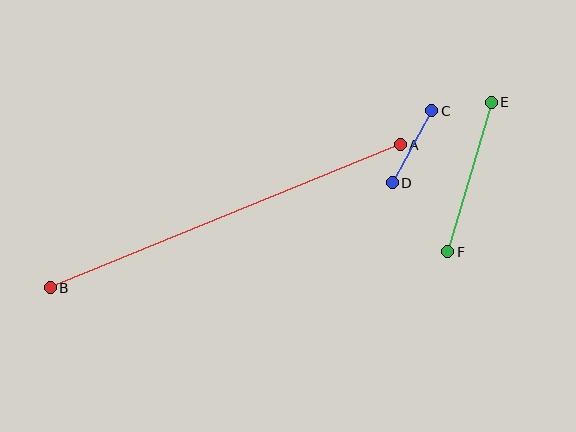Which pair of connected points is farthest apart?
Points A and B are farthest apart.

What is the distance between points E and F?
The distance is approximately 156 pixels.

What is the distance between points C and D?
The distance is approximately 83 pixels.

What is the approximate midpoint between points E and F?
The midpoint is at approximately (469, 177) pixels.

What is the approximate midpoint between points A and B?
The midpoint is at approximately (225, 216) pixels.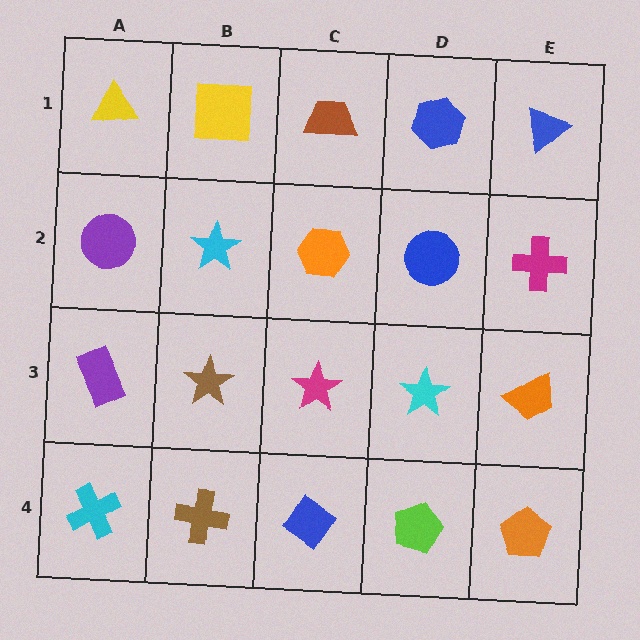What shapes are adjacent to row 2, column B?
A yellow square (row 1, column B), a brown star (row 3, column B), a purple circle (row 2, column A), an orange hexagon (row 2, column C).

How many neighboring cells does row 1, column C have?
3.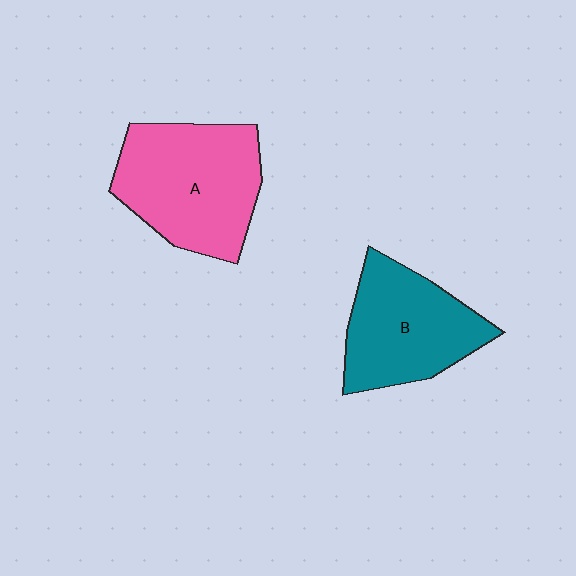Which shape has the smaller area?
Shape B (teal).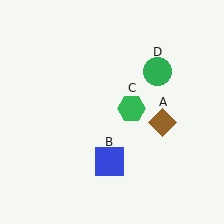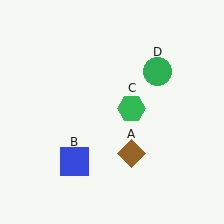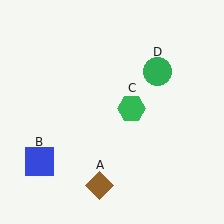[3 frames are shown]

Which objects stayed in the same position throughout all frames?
Green hexagon (object C) and green circle (object D) remained stationary.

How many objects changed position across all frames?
2 objects changed position: brown diamond (object A), blue square (object B).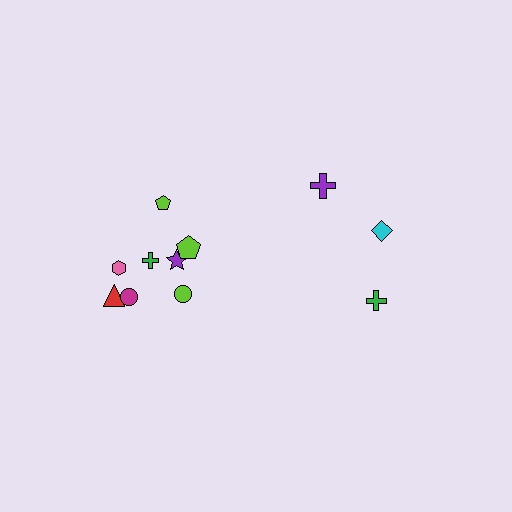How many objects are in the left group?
There are 8 objects.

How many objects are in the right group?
There are 3 objects.